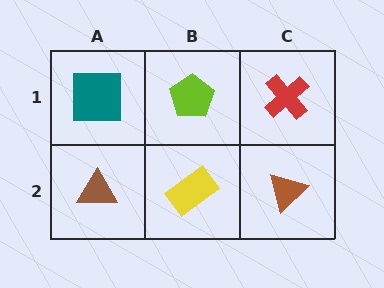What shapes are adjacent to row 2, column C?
A red cross (row 1, column C), a yellow rectangle (row 2, column B).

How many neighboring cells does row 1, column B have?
3.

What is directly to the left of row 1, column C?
A lime pentagon.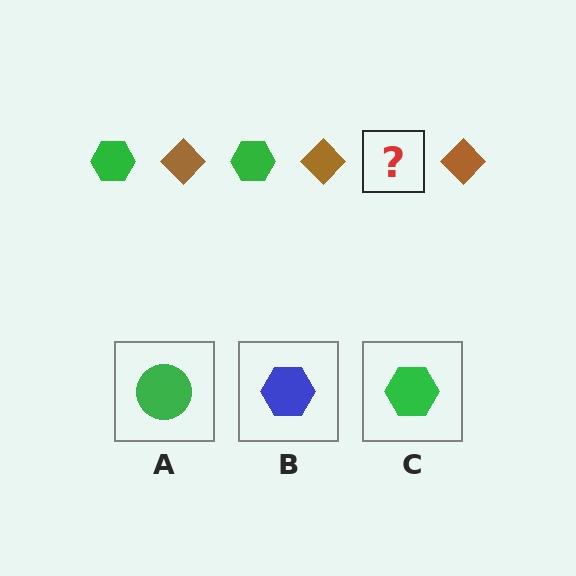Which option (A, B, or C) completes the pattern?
C.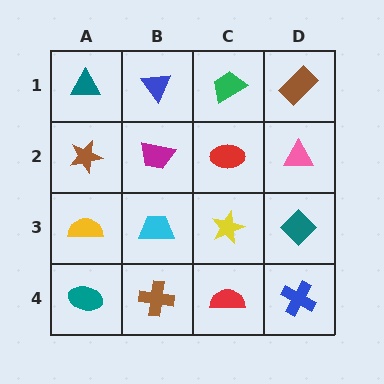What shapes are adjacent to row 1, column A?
A brown star (row 2, column A), a blue triangle (row 1, column B).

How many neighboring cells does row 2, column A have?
3.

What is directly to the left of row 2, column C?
A magenta trapezoid.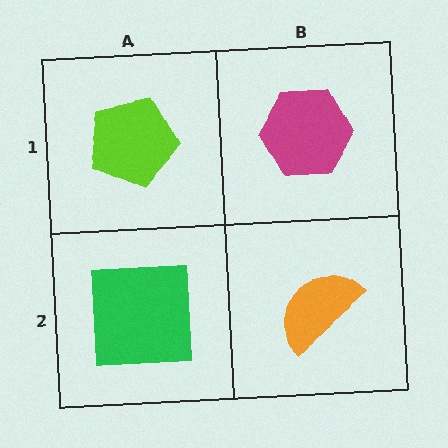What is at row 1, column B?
A magenta hexagon.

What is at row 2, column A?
A green square.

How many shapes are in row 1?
2 shapes.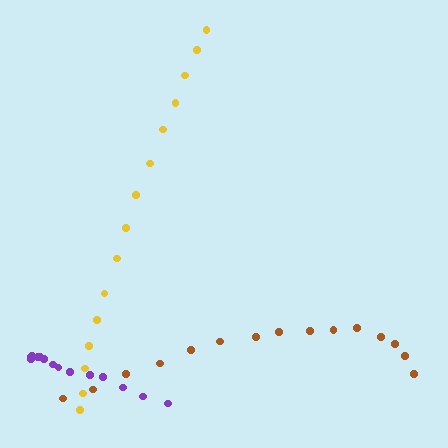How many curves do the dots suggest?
There are 3 distinct paths.